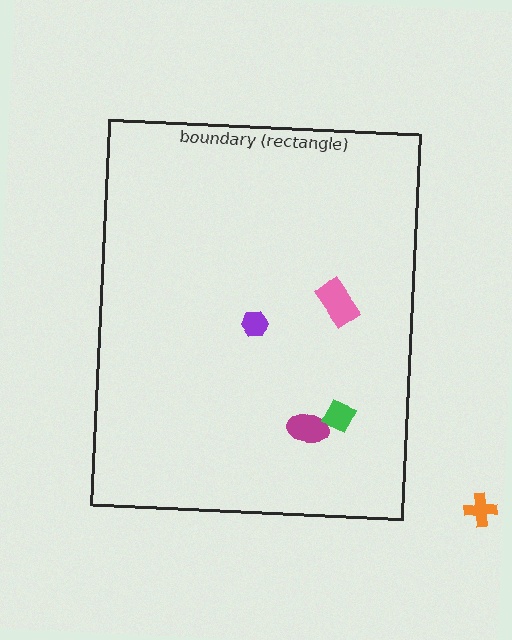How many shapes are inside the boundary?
4 inside, 1 outside.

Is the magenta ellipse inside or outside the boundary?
Inside.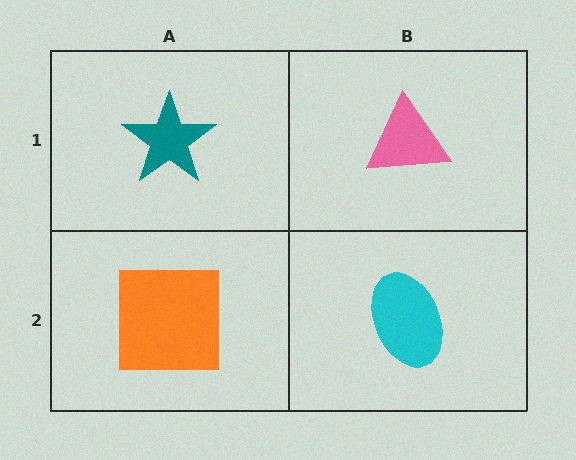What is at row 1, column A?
A teal star.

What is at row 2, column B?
A cyan ellipse.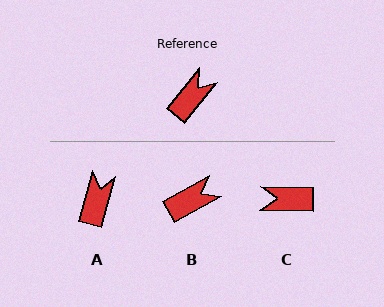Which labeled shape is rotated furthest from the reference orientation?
C, about 127 degrees away.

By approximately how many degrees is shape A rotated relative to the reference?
Approximately 23 degrees counter-clockwise.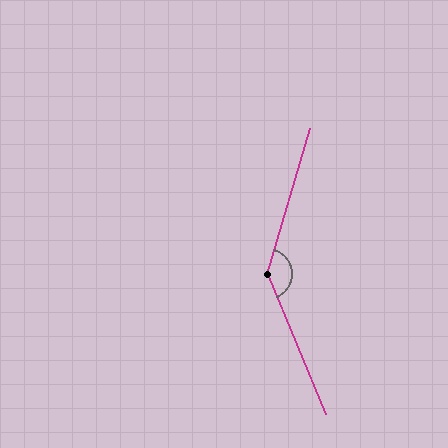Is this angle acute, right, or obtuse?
It is obtuse.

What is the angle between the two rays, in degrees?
Approximately 141 degrees.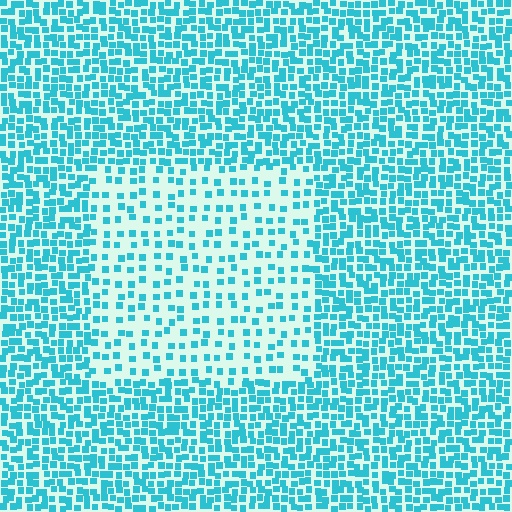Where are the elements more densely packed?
The elements are more densely packed outside the rectangle boundary.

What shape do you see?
I see a rectangle.